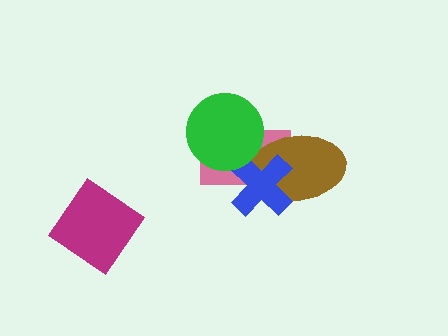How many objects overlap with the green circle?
1 object overlaps with the green circle.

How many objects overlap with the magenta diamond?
0 objects overlap with the magenta diamond.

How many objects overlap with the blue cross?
2 objects overlap with the blue cross.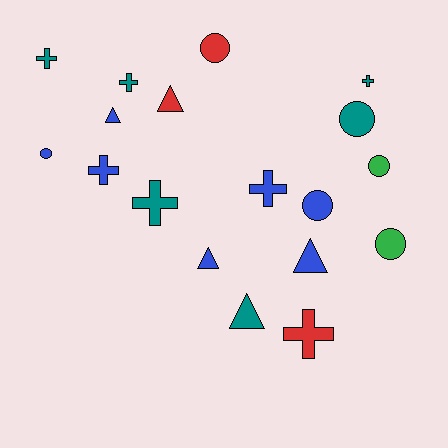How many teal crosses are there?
There are 4 teal crosses.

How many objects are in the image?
There are 18 objects.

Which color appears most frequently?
Blue, with 7 objects.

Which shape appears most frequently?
Cross, with 7 objects.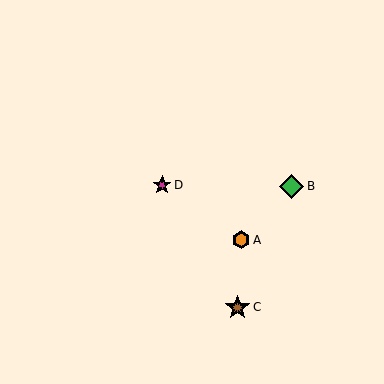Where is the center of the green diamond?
The center of the green diamond is at (292, 186).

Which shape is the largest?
The brown star (labeled C) is the largest.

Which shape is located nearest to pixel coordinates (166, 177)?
The magenta star (labeled D) at (162, 185) is nearest to that location.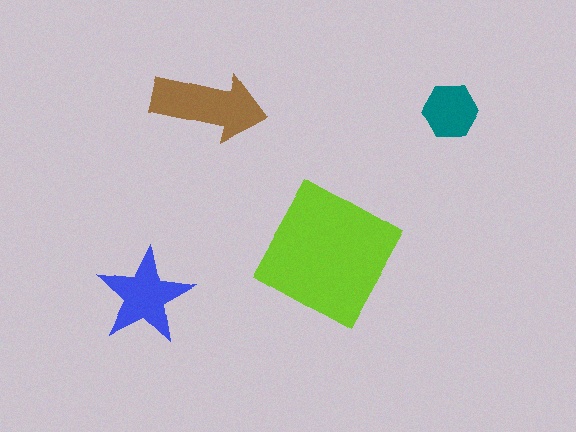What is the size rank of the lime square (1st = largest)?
1st.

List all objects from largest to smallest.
The lime square, the brown arrow, the blue star, the teal hexagon.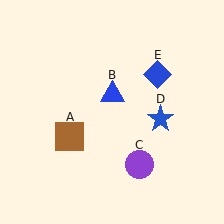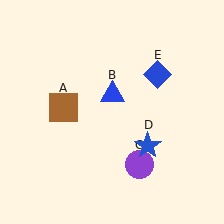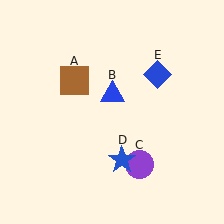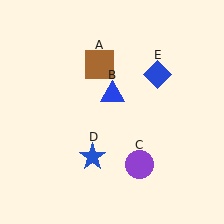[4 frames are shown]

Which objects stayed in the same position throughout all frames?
Blue triangle (object B) and purple circle (object C) and blue diamond (object E) remained stationary.